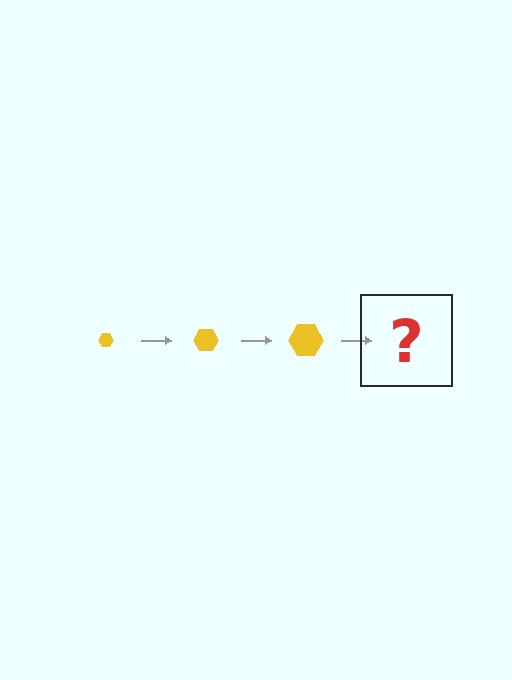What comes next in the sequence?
The next element should be a yellow hexagon, larger than the previous one.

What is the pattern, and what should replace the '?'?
The pattern is that the hexagon gets progressively larger each step. The '?' should be a yellow hexagon, larger than the previous one.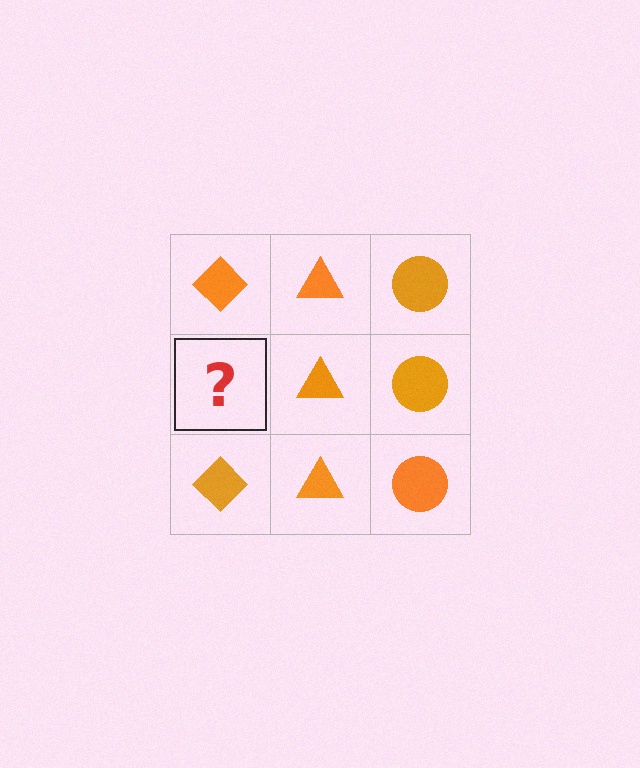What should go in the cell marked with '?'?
The missing cell should contain an orange diamond.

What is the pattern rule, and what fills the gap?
The rule is that each column has a consistent shape. The gap should be filled with an orange diamond.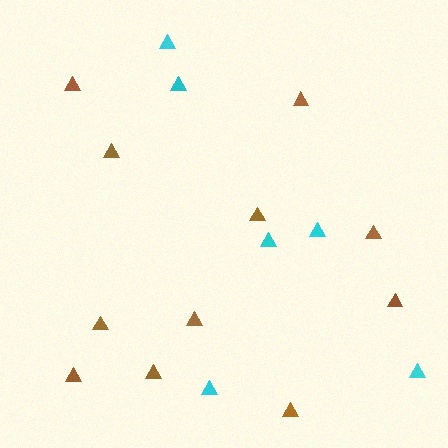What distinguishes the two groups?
There are 2 groups: one group of cyan triangles (6) and one group of brown triangles (11).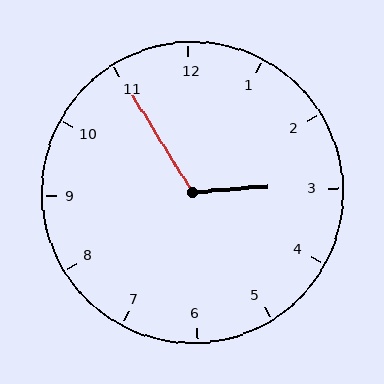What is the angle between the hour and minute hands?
Approximately 118 degrees.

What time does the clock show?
2:55.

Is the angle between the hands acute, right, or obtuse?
It is obtuse.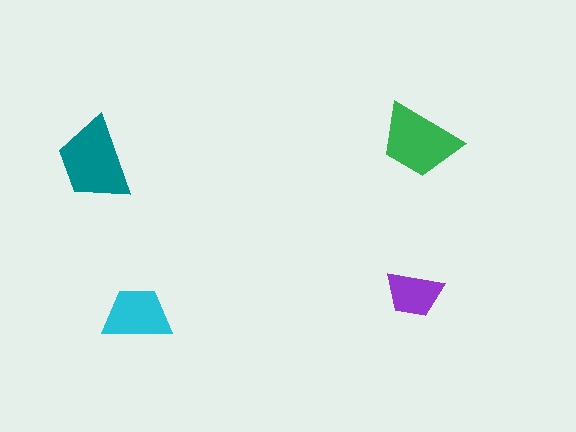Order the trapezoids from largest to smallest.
the teal one, the green one, the cyan one, the purple one.